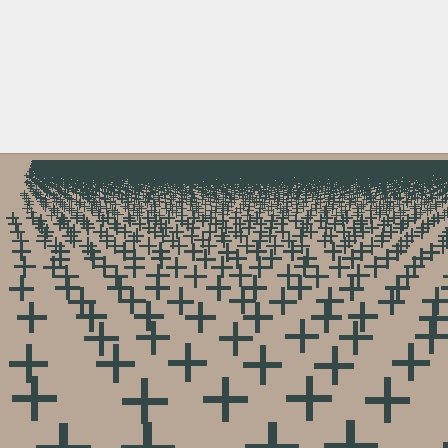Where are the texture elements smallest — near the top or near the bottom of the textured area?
Near the top.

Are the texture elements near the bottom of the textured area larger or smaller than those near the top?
Larger. Near the bottom, elements are closer to the viewer and appear at a bigger on-screen size.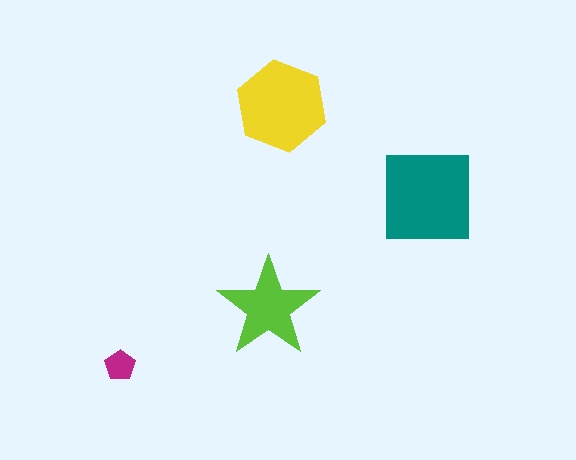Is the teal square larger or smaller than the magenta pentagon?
Larger.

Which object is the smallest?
The magenta pentagon.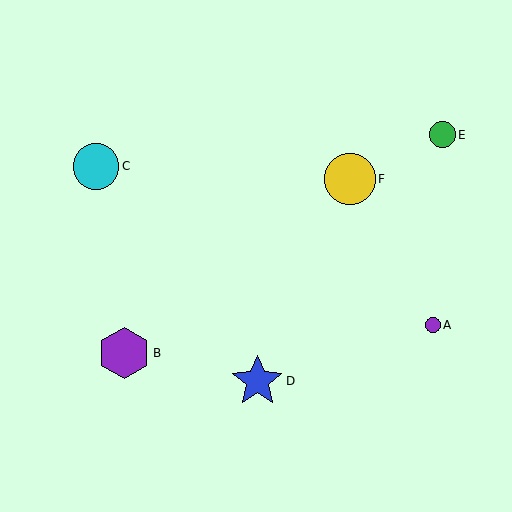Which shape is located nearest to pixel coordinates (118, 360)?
The purple hexagon (labeled B) at (124, 353) is nearest to that location.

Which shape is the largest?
The purple hexagon (labeled B) is the largest.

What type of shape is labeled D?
Shape D is a blue star.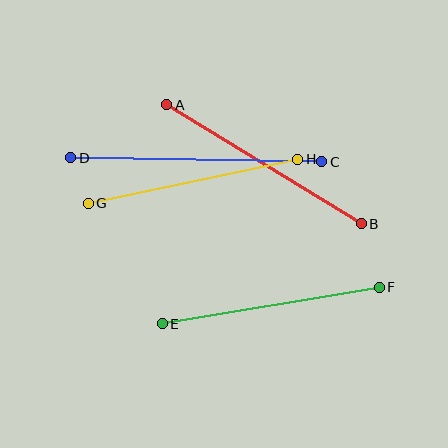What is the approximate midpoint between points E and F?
The midpoint is at approximately (271, 305) pixels.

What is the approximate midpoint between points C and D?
The midpoint is at approximately (196, 160) pixels.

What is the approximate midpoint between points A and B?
The midpoint is at approximately (264, 164) pixels.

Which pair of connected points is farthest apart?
Points C and D are farthest apart.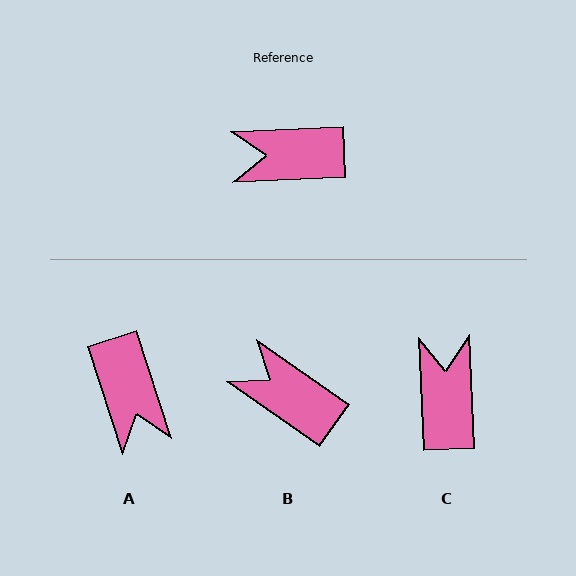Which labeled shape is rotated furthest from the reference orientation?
A, about 105 degrees away.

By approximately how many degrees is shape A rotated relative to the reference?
Approximately 105 degrees counter-clockwise.